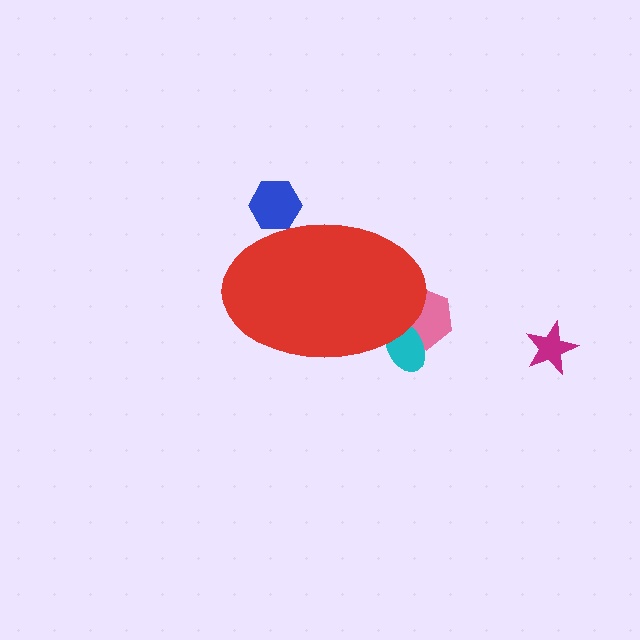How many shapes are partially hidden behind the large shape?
3 shapes are partially hidden.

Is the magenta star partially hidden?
No, the magenta star is fully visible.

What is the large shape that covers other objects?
A red ellipse.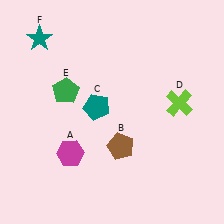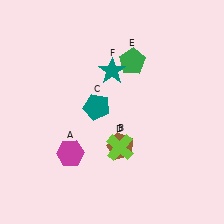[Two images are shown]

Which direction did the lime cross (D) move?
The lime cross (D) moved left.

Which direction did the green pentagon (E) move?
The green pentagon (E) moved right.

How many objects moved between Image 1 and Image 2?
3 objects moved between the two images.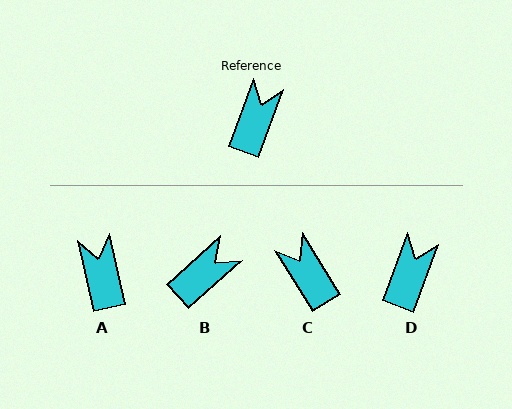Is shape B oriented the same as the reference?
No, it is off by about 27 degrees.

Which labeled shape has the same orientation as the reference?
D.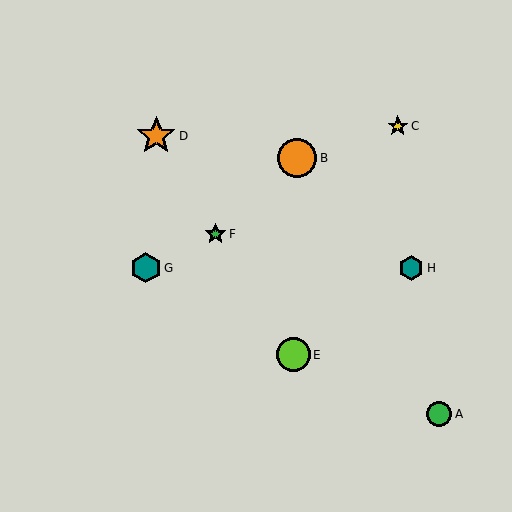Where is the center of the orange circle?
The center of the orange circle is at (297, 158).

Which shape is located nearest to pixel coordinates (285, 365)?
The lime circle (labeled E) at (293, 355) is nearest to that location.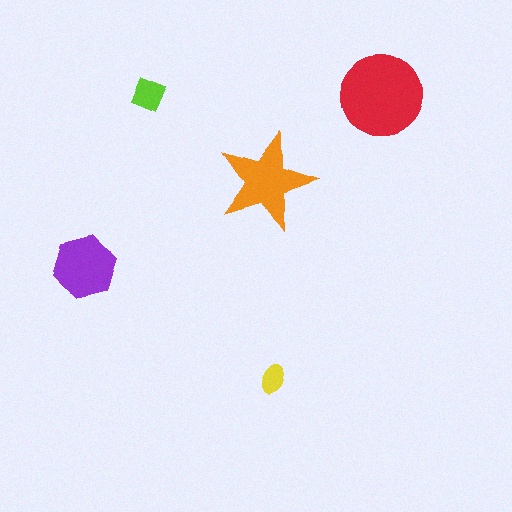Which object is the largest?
The red circle.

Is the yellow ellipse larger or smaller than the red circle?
Smaller.